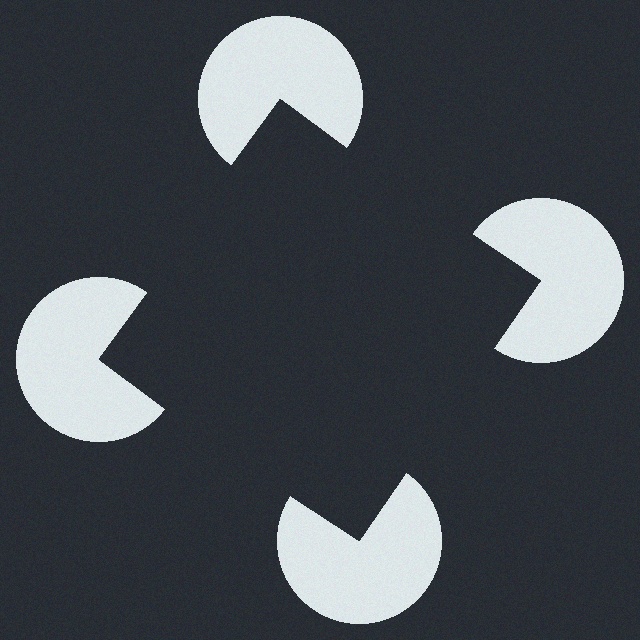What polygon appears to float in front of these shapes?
An illusory square — its edges are inferred from the aligned wedge cuts in the pac-man discs, not physically drawn.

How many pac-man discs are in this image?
There are 4 — one at each vertex of the illusory square.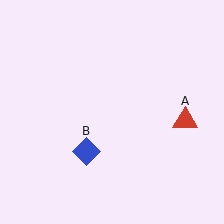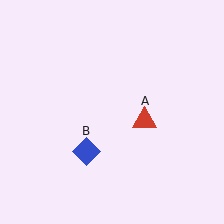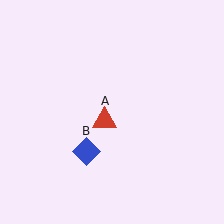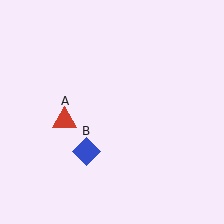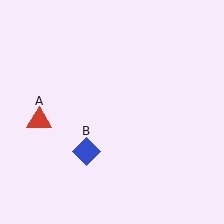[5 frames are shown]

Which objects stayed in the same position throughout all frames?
Blue diamond (object B) remained stationary.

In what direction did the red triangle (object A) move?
The red triangle (object A) moved left.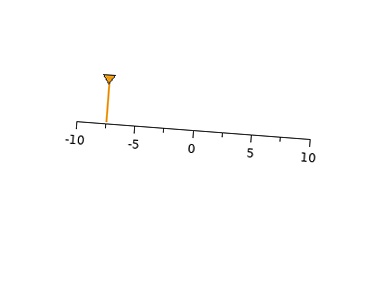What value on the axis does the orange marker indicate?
The marker indicates approximately -7.5.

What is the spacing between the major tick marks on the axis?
The major ticks are spaced 5 apart.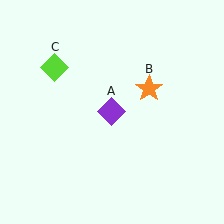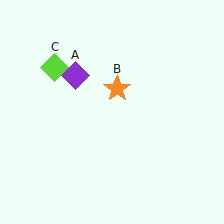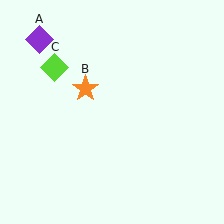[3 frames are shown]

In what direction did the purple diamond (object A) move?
The purple diamond (object A) moved up and to the left.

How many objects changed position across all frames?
2 objects changed position: purple diamond (object A), orange star (object B).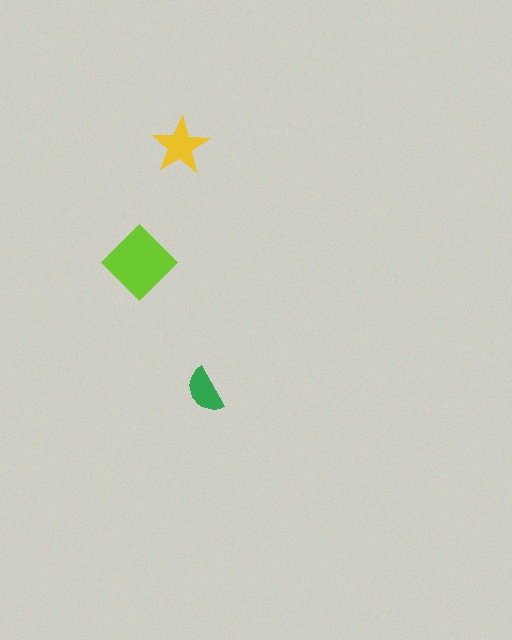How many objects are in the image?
There are 3 objects in the image.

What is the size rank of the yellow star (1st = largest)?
2nd.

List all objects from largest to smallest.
The lime diamond, the yellow star, the green semicircle.